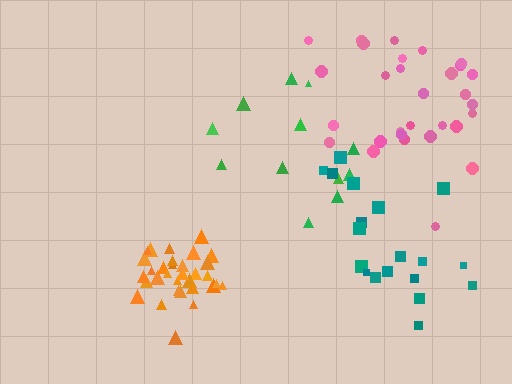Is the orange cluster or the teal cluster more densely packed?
Orange.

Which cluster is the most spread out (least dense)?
Green.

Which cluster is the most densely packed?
Orange.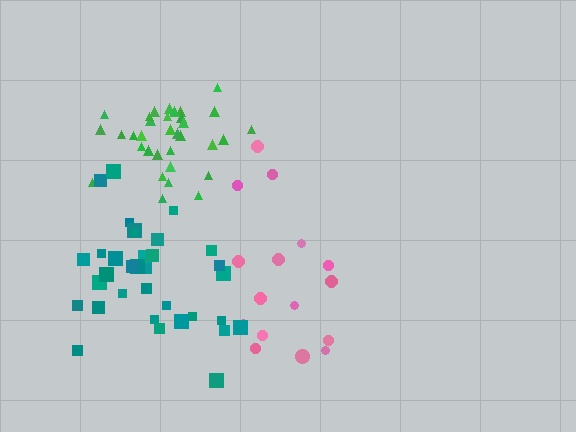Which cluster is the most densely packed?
Green.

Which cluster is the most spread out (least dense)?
Pink.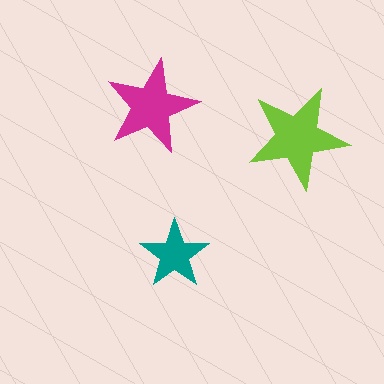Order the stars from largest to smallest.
the lime one, the magenta one, the teal one.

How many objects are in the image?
There are 3 objects in the image.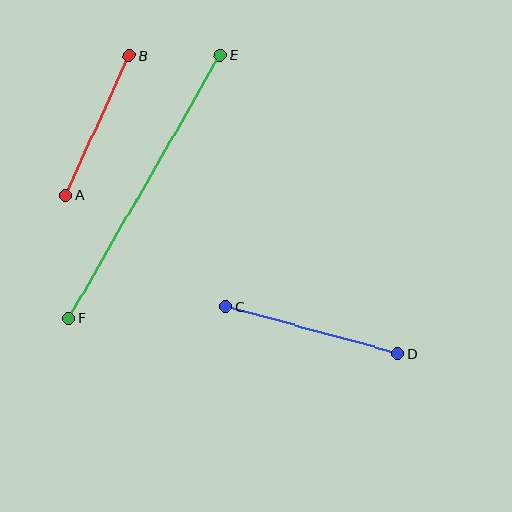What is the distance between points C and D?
The distance is approximately 177 pixels.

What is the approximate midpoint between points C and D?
The midpoint is at approximately (312, 330) pixels.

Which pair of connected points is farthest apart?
Points E and F are farthest apart.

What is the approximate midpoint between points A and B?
The midpoint is at approximately (97, 125) pixels.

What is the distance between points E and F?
The distance is approximately 304 pixels.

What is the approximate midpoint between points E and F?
The midpoint is at approximately (145, 186) pixels.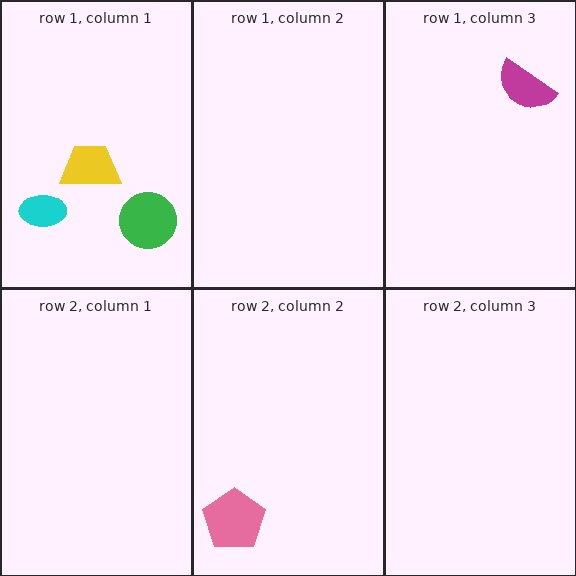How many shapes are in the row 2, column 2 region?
1.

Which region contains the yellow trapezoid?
The row 1, column 1 region.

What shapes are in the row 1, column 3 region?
The magenta semicircle.